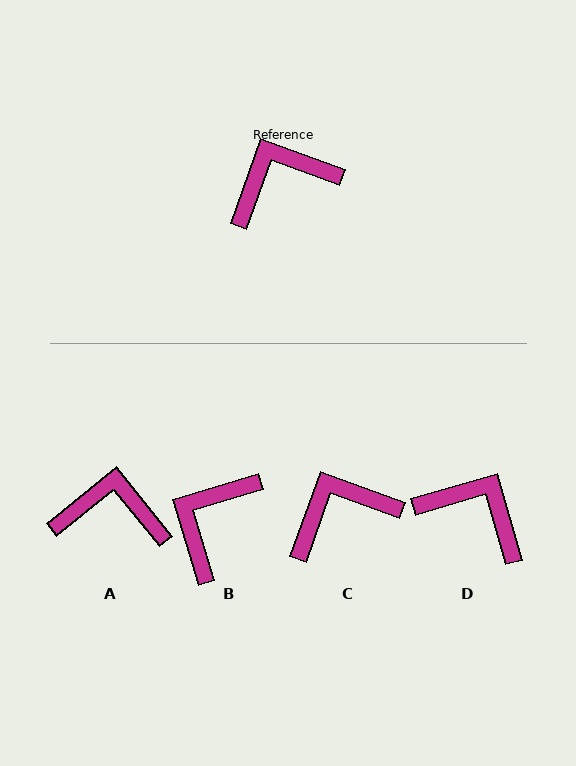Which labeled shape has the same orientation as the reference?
C.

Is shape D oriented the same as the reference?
No, it is off by about 54 degrees.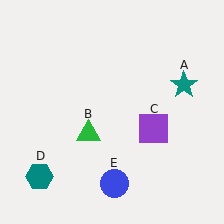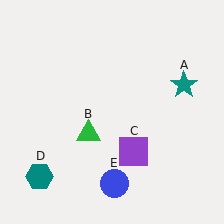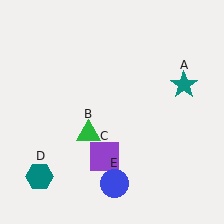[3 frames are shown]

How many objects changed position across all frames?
1 object changed position: purple square (object C).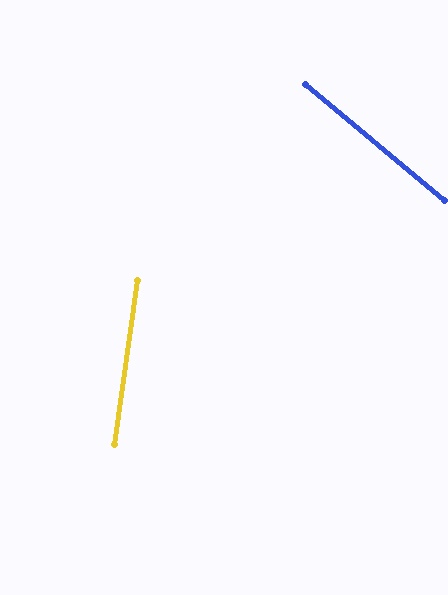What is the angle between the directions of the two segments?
Approximately 58 degrees.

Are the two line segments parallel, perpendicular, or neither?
Neither parallel nor perpendicular — they differ by about 58°.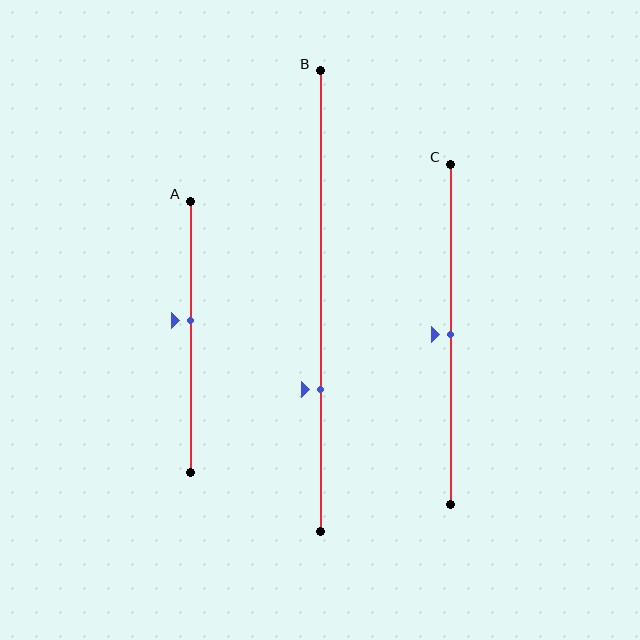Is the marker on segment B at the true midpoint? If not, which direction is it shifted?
No, the marker on segment B is shifted downward by about 19% of the segment length.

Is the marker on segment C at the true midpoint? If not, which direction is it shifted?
Yes, the marker on segment C is at the true midpoint.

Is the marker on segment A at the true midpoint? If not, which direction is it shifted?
No, the marker on segment A is shifted upward by about 6% of the segment length.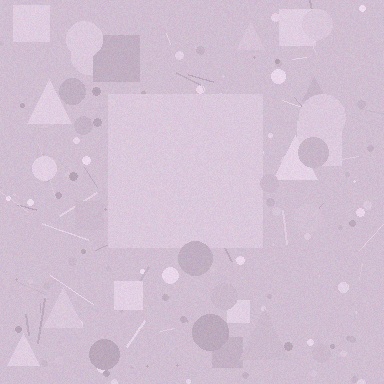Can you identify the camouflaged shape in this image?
The camouflaged shape is a square.